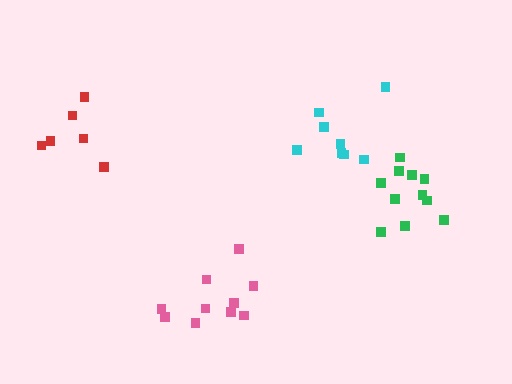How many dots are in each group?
Group 1: 11 dots, Group 2: 6 dots, Group 3: 10 dots, Group 4: 8 dots (35 total).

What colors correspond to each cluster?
The clusters are colored: green, red, pink, cyan.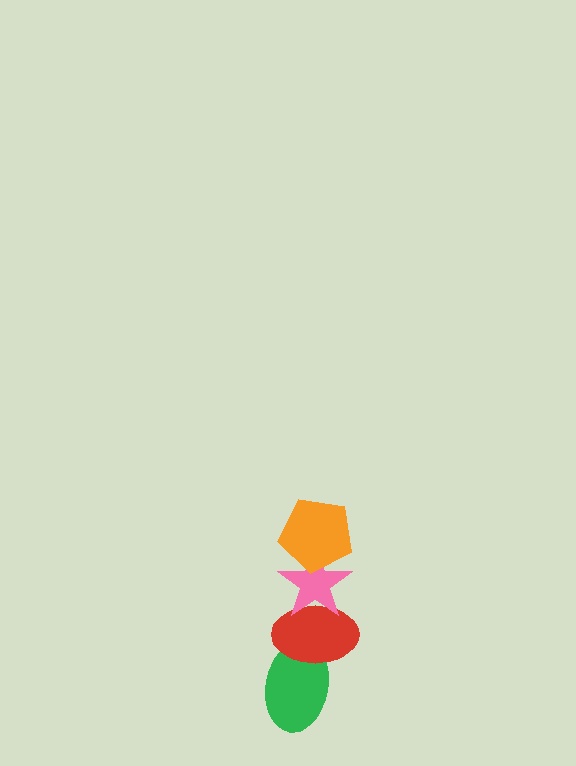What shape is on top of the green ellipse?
The red ellipse is on top of the green ellipse.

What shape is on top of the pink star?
The orange pentagon is on top of the pink star.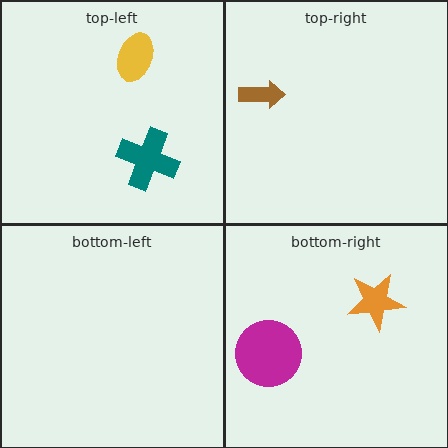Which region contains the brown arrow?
The top-right region.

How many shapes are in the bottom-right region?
2.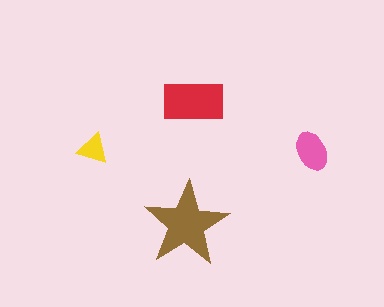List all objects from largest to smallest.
The brown star, the red rectangle, the pink ellipse, the yellow triangle.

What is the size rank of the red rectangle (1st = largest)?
2nd.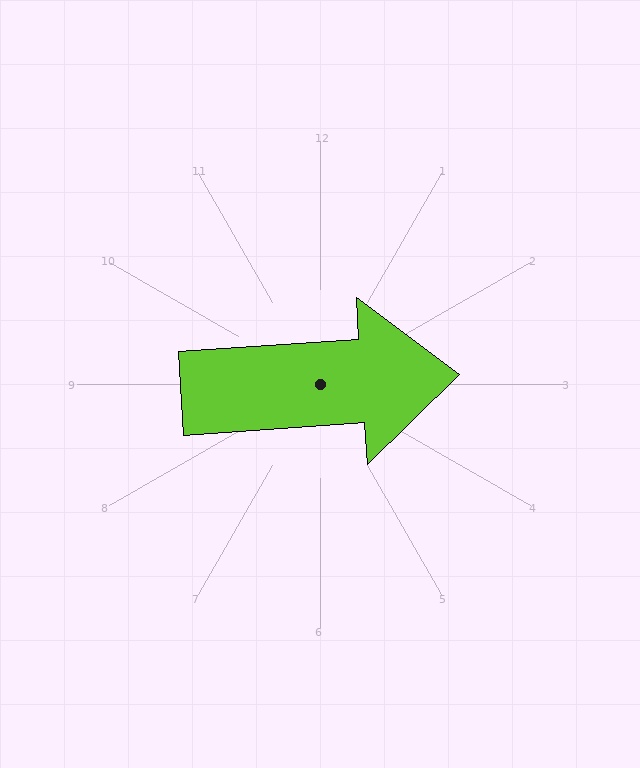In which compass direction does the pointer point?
East.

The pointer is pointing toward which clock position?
Roughly 3 o'clock.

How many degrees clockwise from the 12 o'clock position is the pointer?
Approximately 86 degrees.